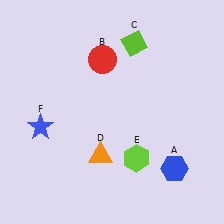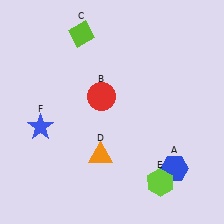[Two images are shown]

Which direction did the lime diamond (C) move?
The lime diamond (C) moved left.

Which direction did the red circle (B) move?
The red circle (B) moved down.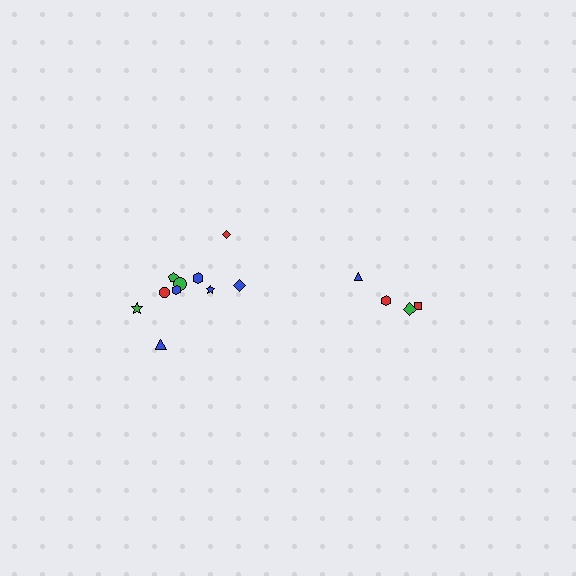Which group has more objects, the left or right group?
The left group.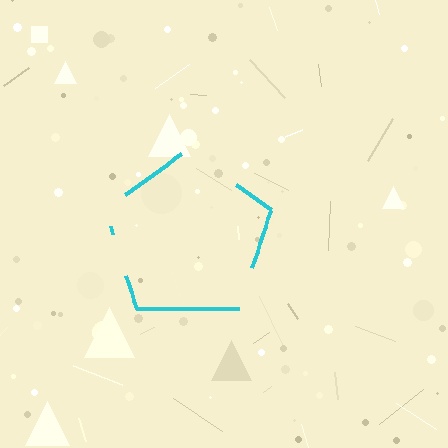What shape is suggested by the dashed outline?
The dashed outline suggests a pentagon.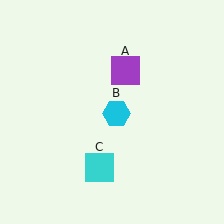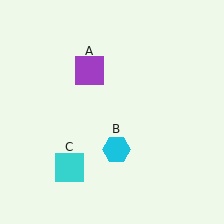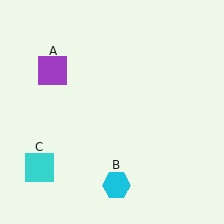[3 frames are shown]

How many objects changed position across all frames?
3 objects changed position: purple square (object A), cyan hexagon (object B), cyan square (object C).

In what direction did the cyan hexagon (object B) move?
The cyan hexagon (object B) moved down.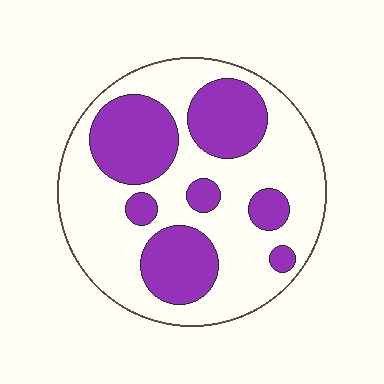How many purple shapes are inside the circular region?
7.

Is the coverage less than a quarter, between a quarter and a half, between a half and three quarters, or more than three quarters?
Between a quarter and a half.